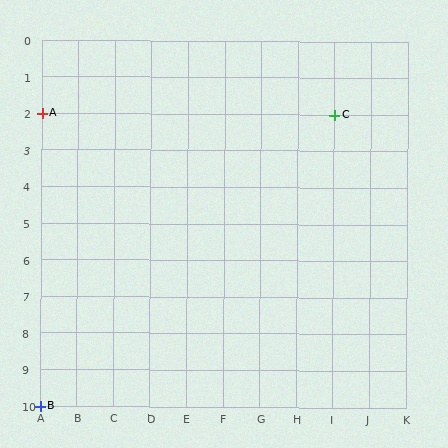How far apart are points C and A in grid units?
Points C and A are 8 columns apart.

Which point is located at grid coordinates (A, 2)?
Point A is at (A, 2).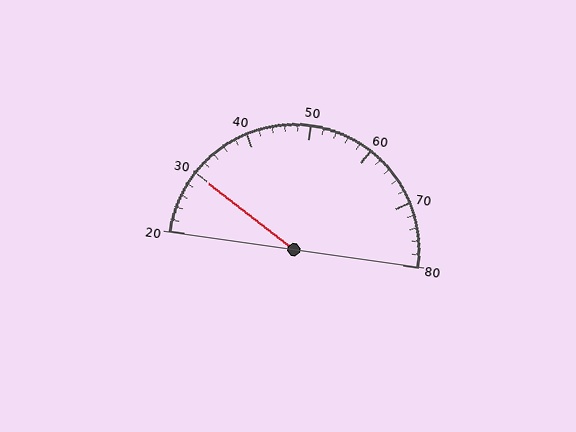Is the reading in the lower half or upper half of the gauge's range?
The reading is in the lower half of the range (20 to 80).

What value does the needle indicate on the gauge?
The needle indicates approximately 30.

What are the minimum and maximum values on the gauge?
The gauge ranges from 20 to 80.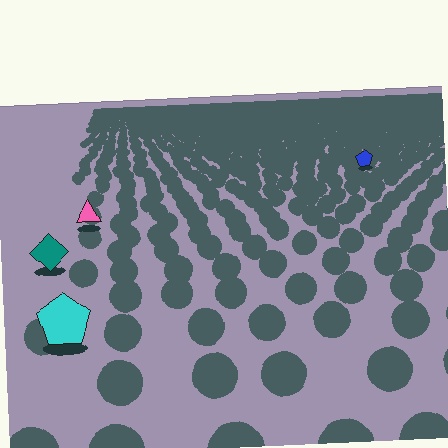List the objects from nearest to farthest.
From nearest to farthest: the cyan pentagon, the teal diamond, the pink triangle, the blue pentagon.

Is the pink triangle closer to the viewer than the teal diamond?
No. The teal diamond is closer — you can tell from the texture gradient: the ground texture is coarser near it.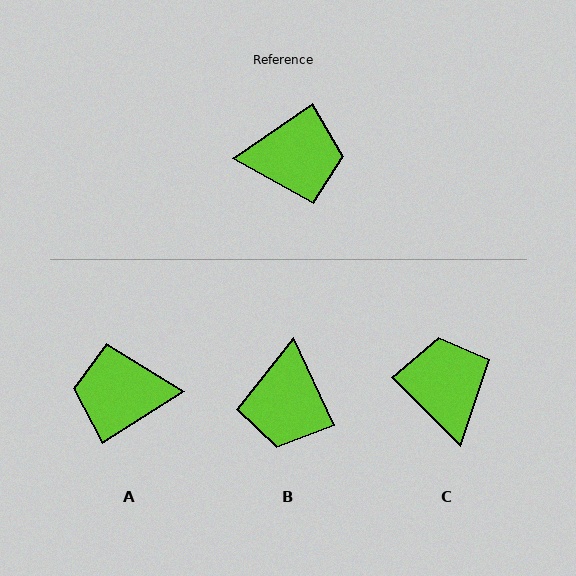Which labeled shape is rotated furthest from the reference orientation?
A, about 178 degrees away.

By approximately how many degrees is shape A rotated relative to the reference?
Approximately 178 degrees counter-clockwise.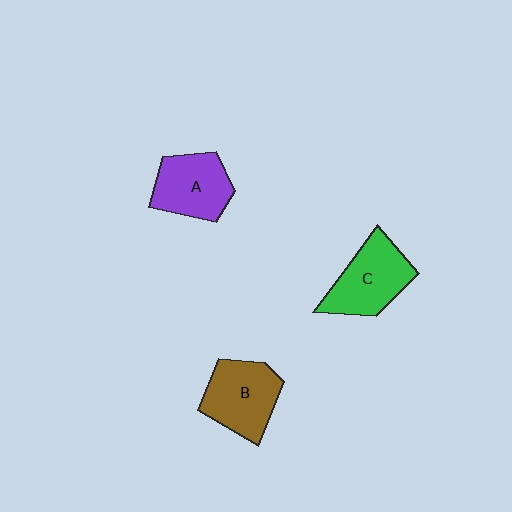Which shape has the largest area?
Shape C (green).